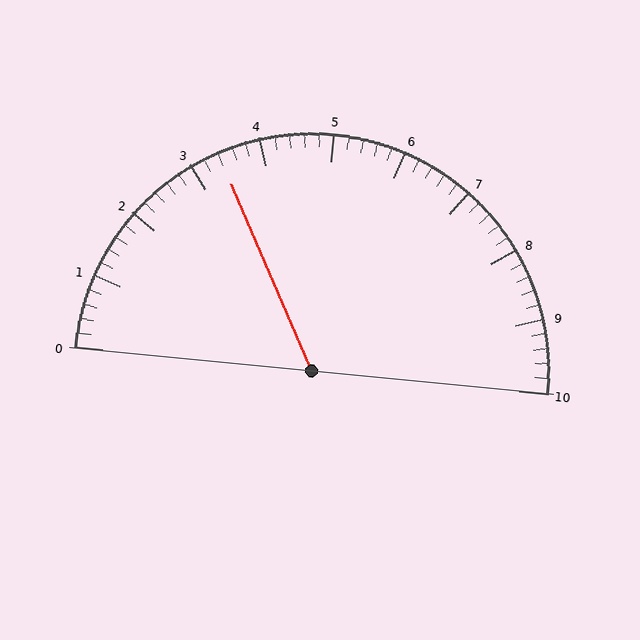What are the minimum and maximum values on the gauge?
The gauge ranges from 0 to 10.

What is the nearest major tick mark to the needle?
The nearest major tick mark is 3.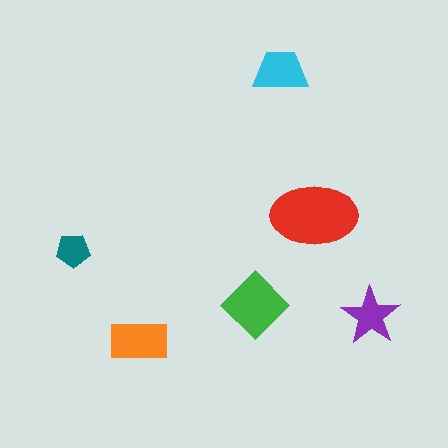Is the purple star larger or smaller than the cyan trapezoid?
Smaller.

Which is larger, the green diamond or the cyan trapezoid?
The green diamond.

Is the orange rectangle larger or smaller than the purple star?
Larger.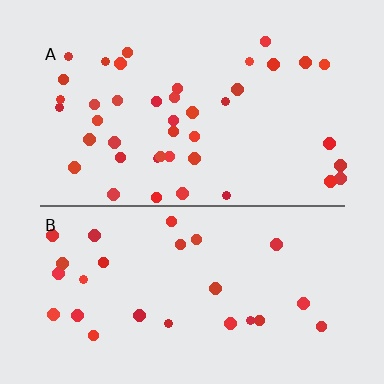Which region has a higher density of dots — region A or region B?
A (the top).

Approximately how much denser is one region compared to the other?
Approximately 1.6× — region A over region B.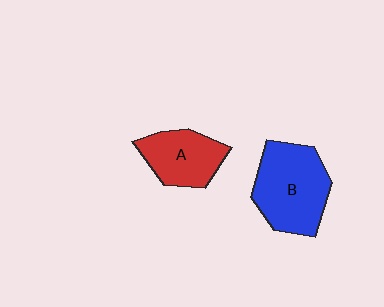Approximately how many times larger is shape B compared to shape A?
Approximately 1.5 times.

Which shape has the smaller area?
Shape A (red).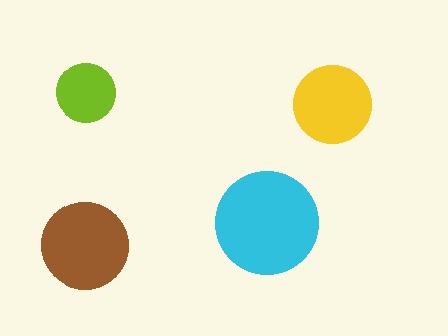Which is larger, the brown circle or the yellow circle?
The brown one.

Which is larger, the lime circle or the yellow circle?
The yellow one.